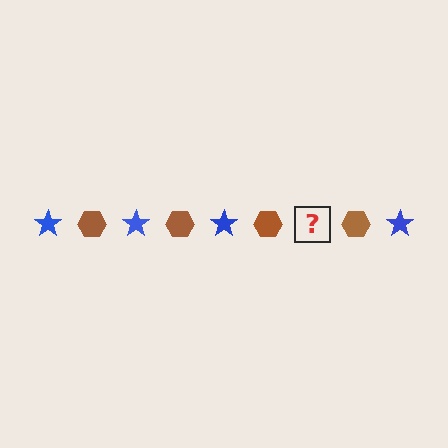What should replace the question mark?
The question mark should be replaced with a blue star.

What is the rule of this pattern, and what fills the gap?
The rule is that the pattern alternates between blue star and brown hexagon. The gap should be filled with a blue star.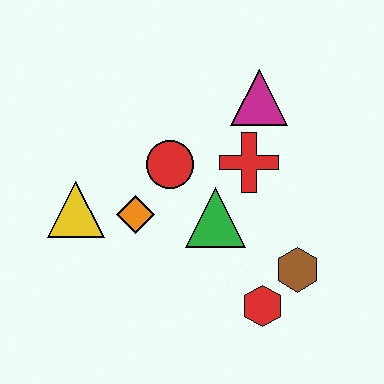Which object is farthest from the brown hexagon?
The yellow triangle is farthest from the brown hexagon.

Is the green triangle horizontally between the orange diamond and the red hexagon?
Yes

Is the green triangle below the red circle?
Yes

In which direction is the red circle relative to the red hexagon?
The red circle is above the red hexagon.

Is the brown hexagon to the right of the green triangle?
Yes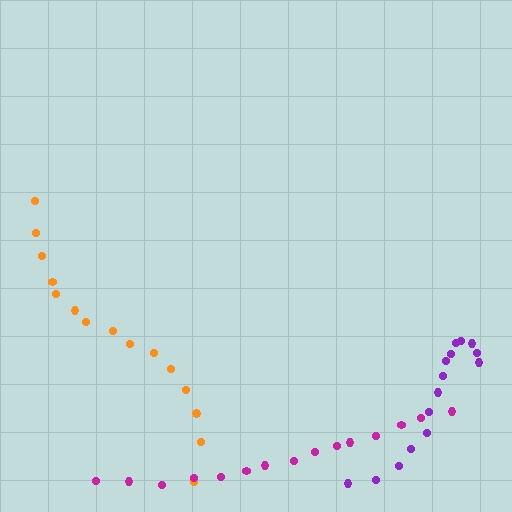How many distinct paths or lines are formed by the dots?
There are 3 distinct paths.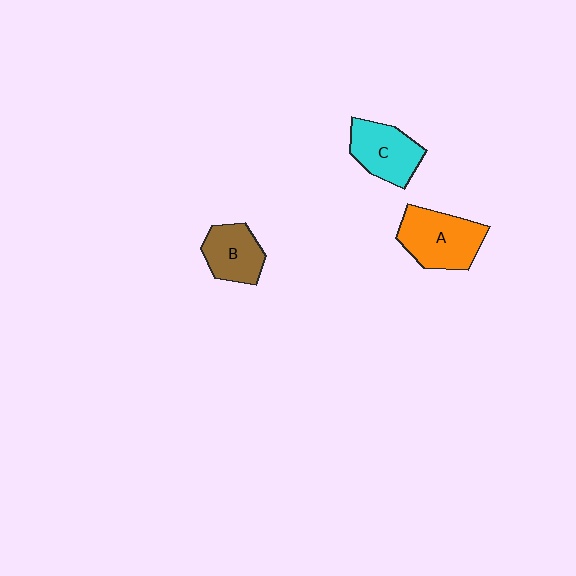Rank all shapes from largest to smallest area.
From largest to smallest: A (orange), C (cyan), B (brown).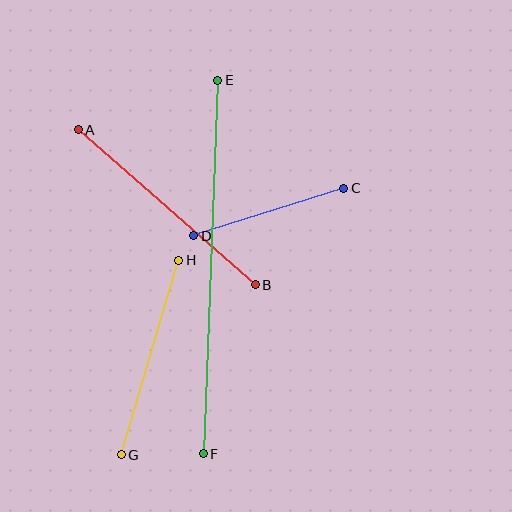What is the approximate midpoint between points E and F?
The midpoint is at approximately (210, 267) pixels.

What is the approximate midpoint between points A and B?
The midpoint is at approximately (167, 207) pixels.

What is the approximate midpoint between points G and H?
The midpoint is at approximately (150, 357) pixels.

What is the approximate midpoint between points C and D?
The midpoint is at approximately (269, 212) pixels.